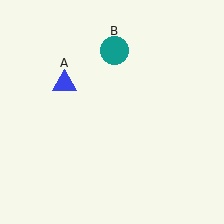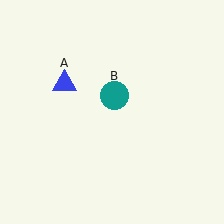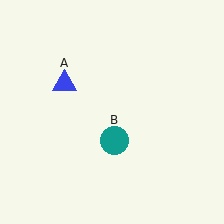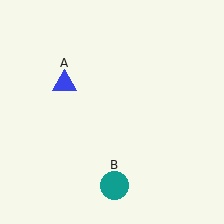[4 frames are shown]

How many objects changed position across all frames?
1 object changed position: teal circle (object B).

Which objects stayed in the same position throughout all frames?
Blue triangle (object A) remained stationary.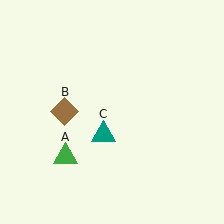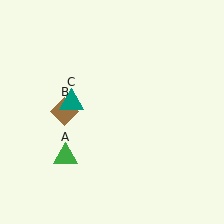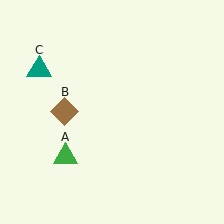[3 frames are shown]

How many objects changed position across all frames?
1 object changed position: teal triangle (object C).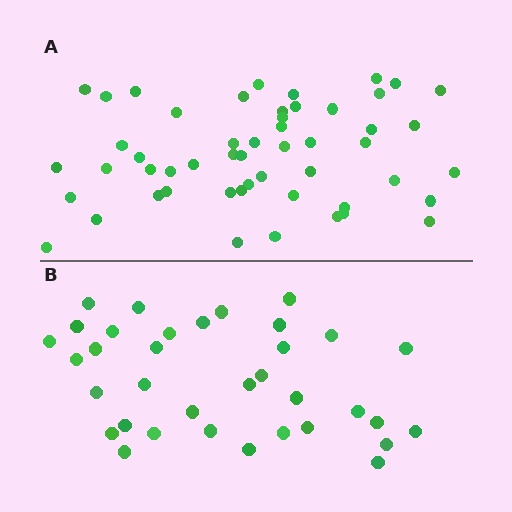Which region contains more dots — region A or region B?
Region A (the top region) has more dots.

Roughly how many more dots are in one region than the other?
Region A has approximately 15 more dots than region B.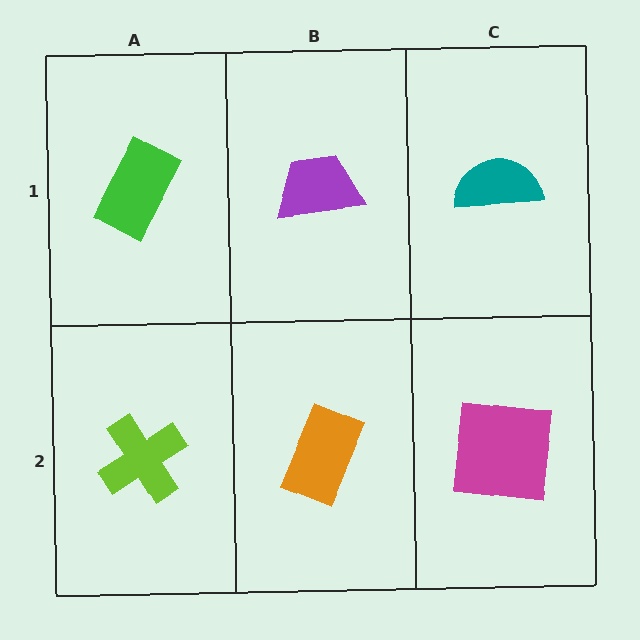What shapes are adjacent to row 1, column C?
A magenta square (row 2, column C), a purple trapezoid (row 1, column B).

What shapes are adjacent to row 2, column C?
A teal semicircle (row 1, column C), an orange rectangle (row 2, column B).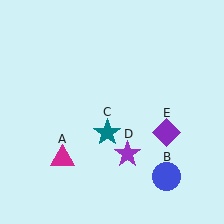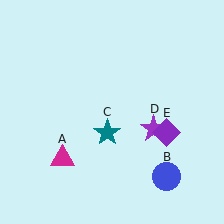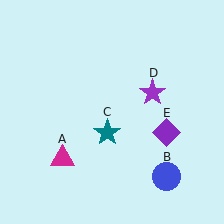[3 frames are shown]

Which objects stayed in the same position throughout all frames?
Magenta triangle (object A) and blue circle (object B) and teal star (object C) and purple diamond (object E) remained stationary.